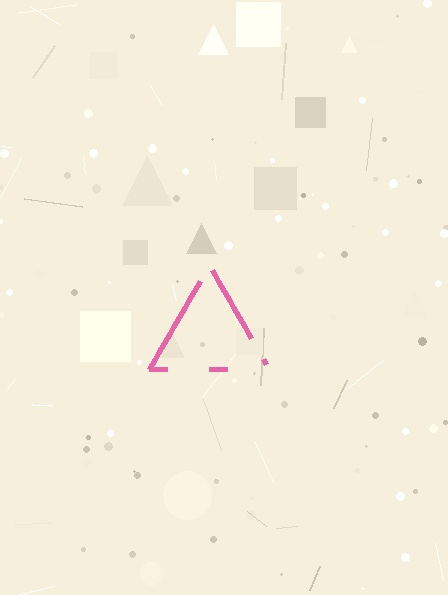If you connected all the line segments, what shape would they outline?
They would outline a triangle.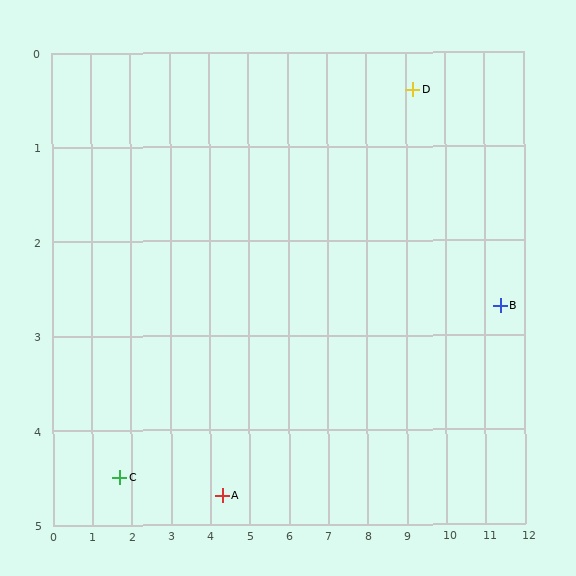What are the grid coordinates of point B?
Point B is at approximately (11.4, 2.7).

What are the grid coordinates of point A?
Point A is at approximately (4.3, 4.7).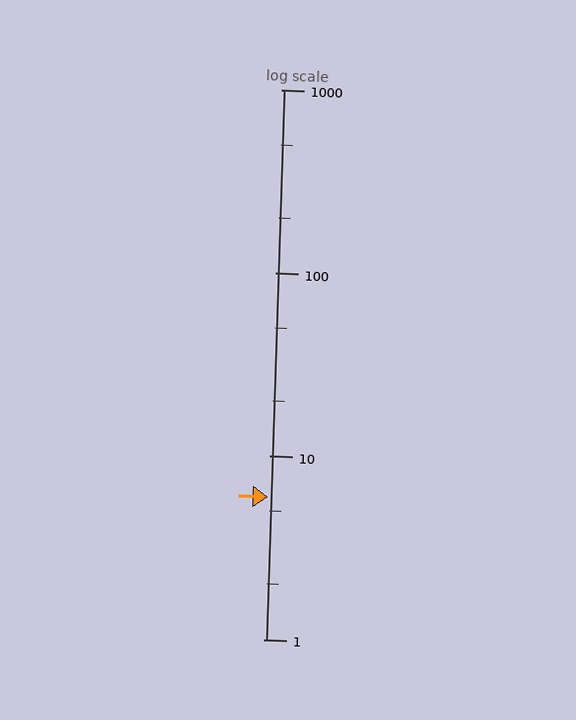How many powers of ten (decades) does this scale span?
The scale spans 3 decades, from 1 to 1000.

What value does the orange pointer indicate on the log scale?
The pointer indicates approximately 6.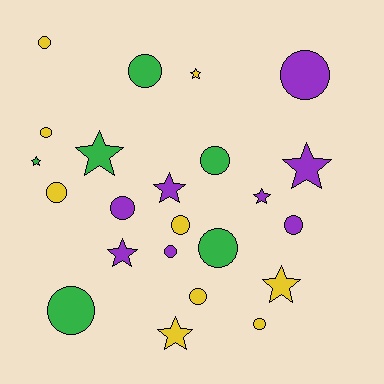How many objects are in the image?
There are 23 objects.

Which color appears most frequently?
Yellow, with 9 objects.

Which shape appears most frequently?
Circle, with 14 objects.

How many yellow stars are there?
There are 3 yellow stars.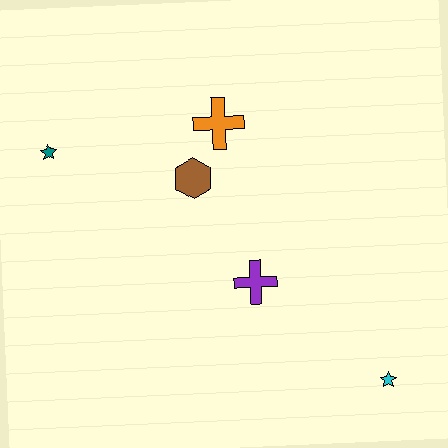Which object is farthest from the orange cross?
The cyan star is farthest from the orange cross.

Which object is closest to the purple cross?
The brown hexagon is closest to the purple cross.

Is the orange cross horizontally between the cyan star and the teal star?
Yes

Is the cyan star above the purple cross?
No